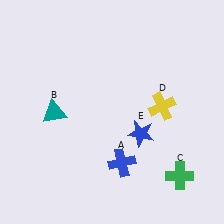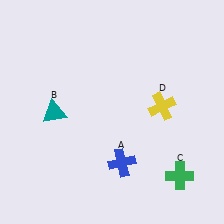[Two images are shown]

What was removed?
The blue star (E) was removed in Image 2.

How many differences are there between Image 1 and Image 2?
There is 1 difference between the two images.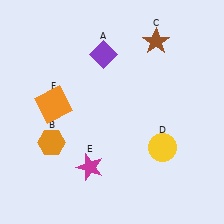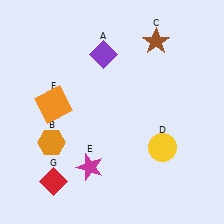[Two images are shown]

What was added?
A red diamond (G) was added in Image 2.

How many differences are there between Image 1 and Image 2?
There is 1 difference between the two images.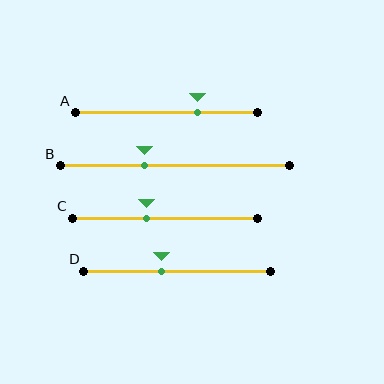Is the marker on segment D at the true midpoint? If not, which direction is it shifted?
No, the marker on segment D is shifted to the left by about 8% of the segment length.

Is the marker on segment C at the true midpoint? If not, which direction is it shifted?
No, the marker on segment C is shifted to the left by about 10% of the segment length.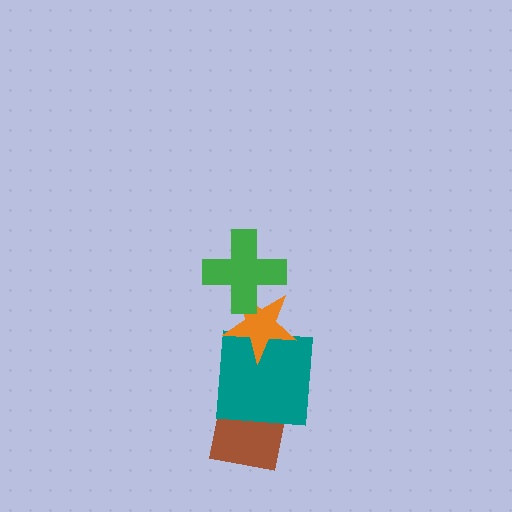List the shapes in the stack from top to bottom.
From top to bottom: the green cross, the orange star, the teal square, the brown square.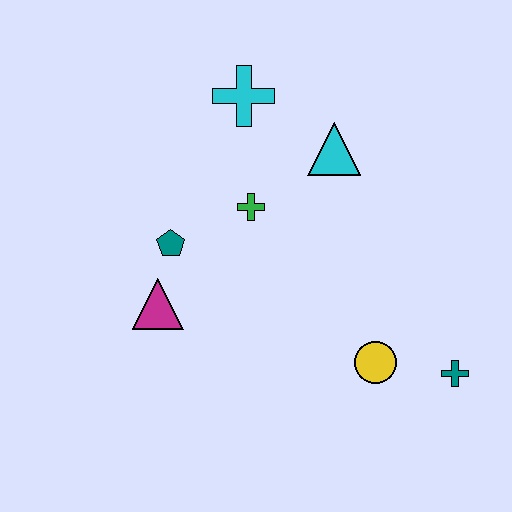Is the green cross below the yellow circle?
No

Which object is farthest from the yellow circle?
The cyan cross is farthest from the yellow circle.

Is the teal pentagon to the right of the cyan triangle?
No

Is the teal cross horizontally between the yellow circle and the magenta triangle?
No